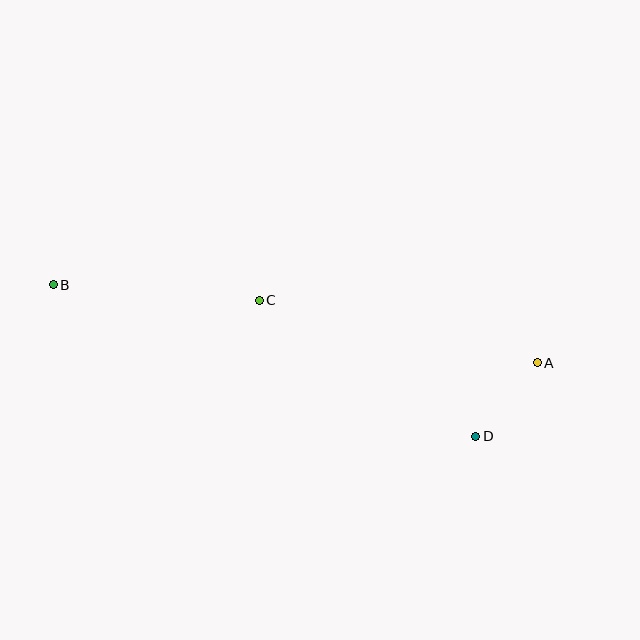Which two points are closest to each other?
Points A and D are closest to each other.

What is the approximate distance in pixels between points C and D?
The distance between C and D is approximately 255 pixels.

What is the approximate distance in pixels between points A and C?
The distance between A and C is approximately 285 pixels.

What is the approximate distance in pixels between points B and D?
The distance between B and D is approximately 448 pixels.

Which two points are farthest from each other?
Points A and B are farthest from each other.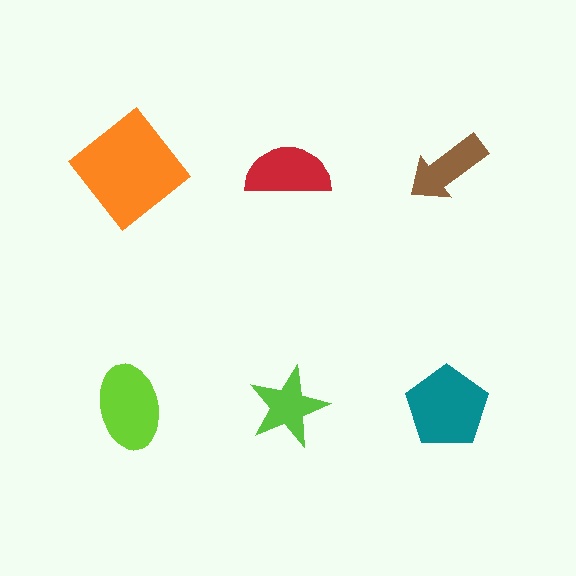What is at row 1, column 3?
A brown arrow.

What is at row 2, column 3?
A teal pentagon.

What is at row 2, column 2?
A lime star.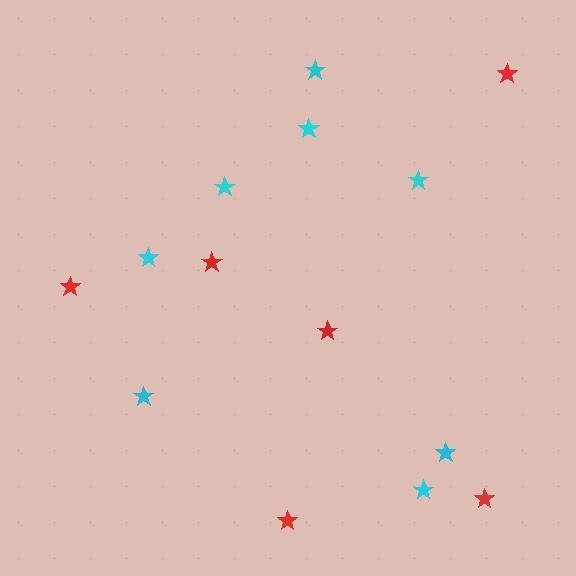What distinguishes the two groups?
There are 2 groups: one group of cyan stars (8) and one group of red stars (6).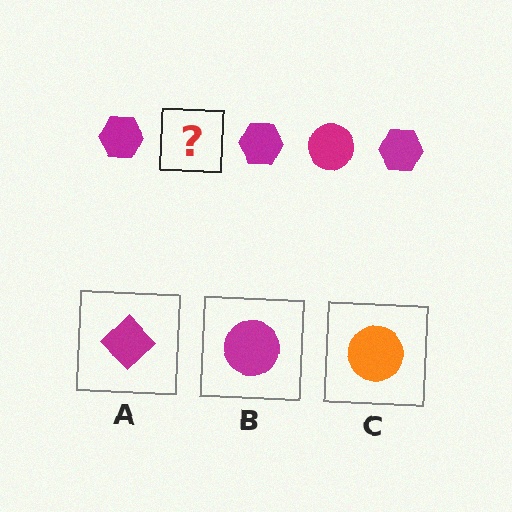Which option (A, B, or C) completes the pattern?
B.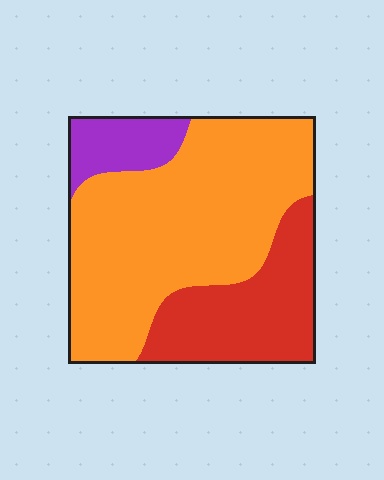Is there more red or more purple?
Red.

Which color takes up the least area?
Purple, at roughly 10%.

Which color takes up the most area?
Orange, at roughly 60%.